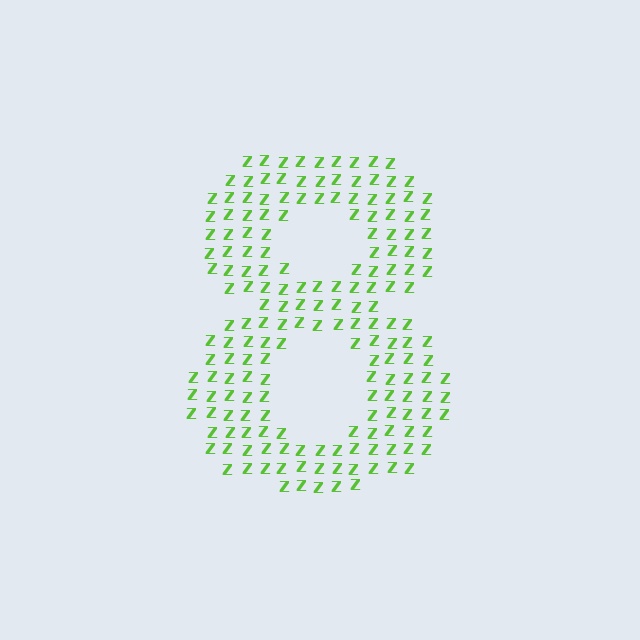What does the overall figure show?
The overall figure shows the digit 8.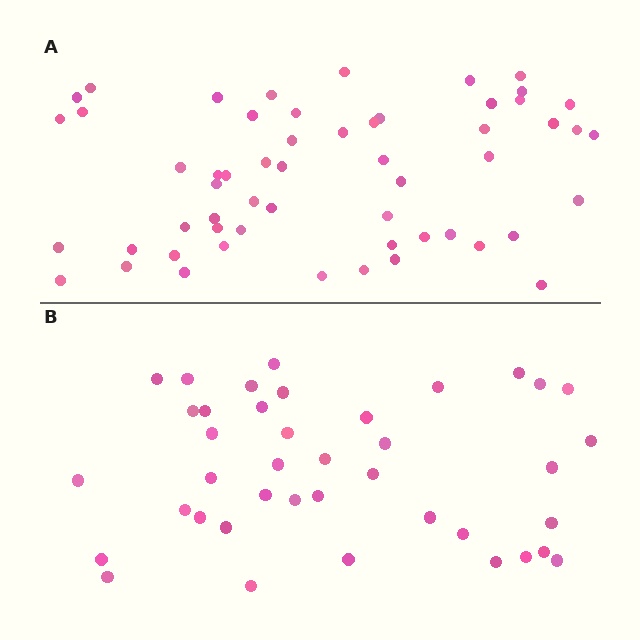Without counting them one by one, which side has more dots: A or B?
Region A (the top region) has more dots.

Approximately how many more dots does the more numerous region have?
Region A has approximately 15 more dots than region B.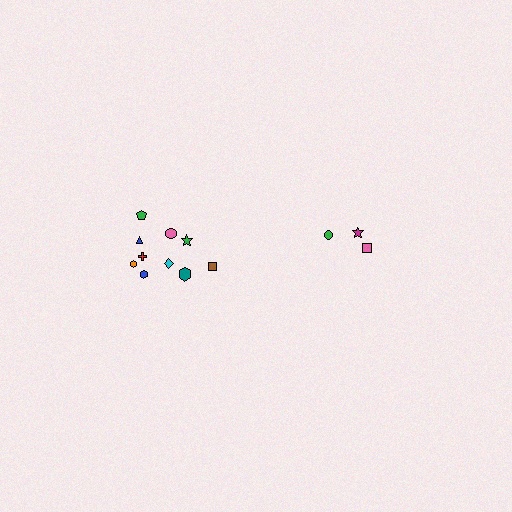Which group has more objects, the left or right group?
The left group.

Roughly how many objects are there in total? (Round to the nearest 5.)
Roughly 15 objects in total.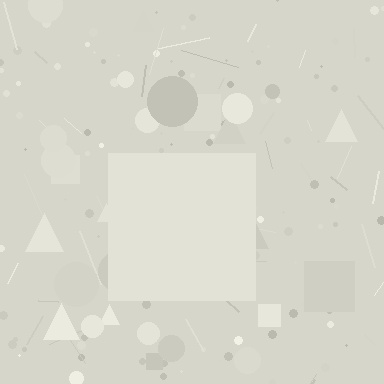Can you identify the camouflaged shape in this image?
The camouflaged shape is a square.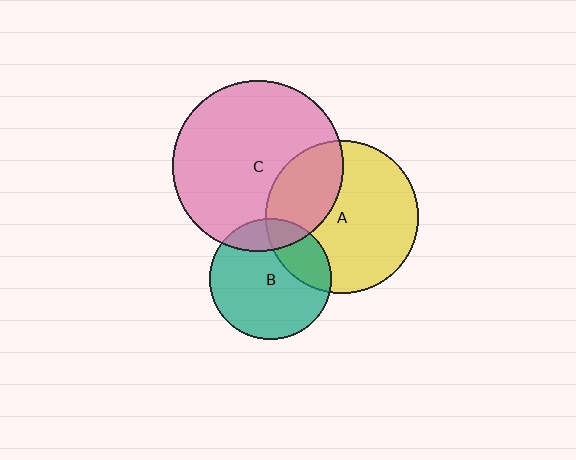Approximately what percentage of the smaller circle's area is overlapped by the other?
Approximately 15%.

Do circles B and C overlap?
Yes.